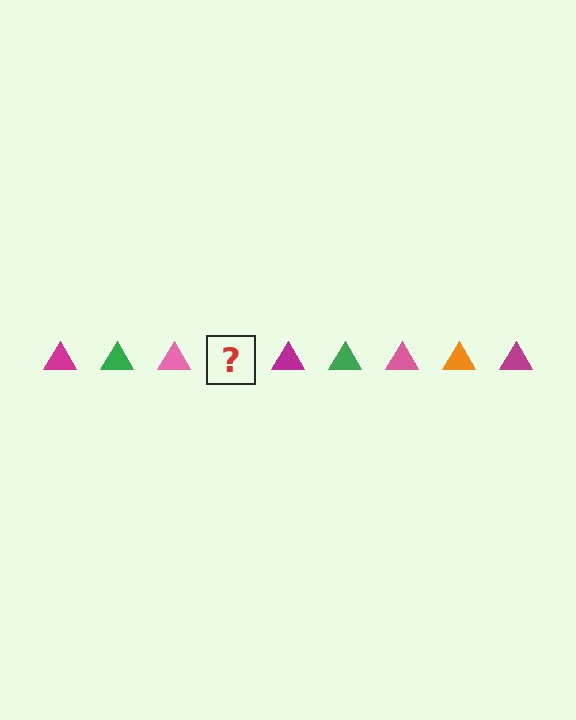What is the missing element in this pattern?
The missing element is an orange triangle.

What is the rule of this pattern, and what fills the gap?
The rule is that the pattern cycles through magenta, green, pink, orange triangles. The gap should be filled with an orange triangle.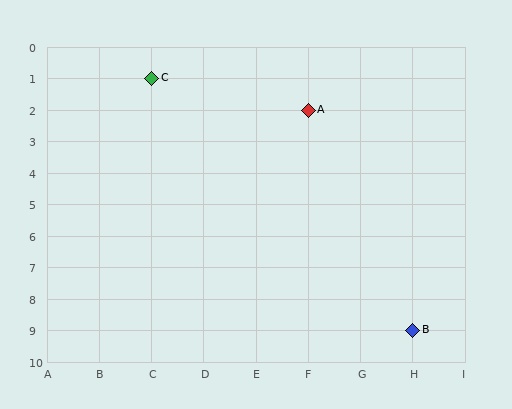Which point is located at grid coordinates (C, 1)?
Point C is at (C, 1).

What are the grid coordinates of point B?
Point B is at grid coordinates (H, 9).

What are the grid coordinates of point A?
Point A is at grid coordinates (F, 2).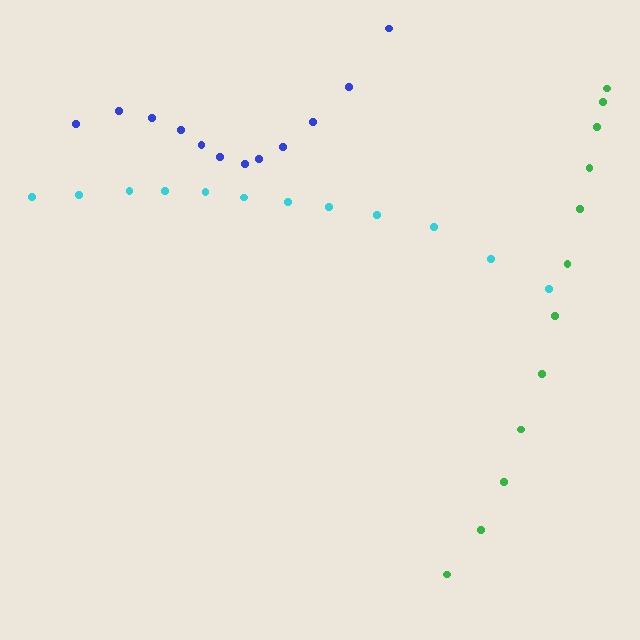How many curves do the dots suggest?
There are 3 distinct paths.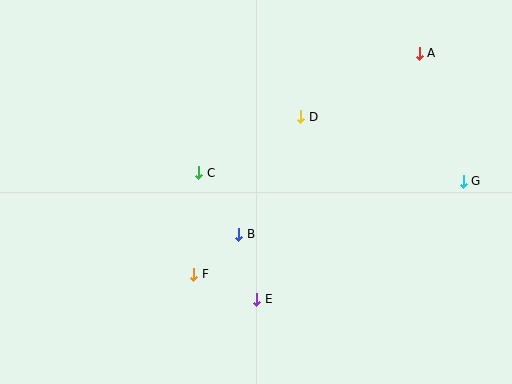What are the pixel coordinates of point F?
Point F is at (194, 274).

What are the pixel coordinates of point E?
Point E is at (257, 299).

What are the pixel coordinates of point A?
Point A is at (419, 53).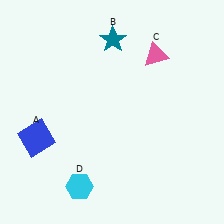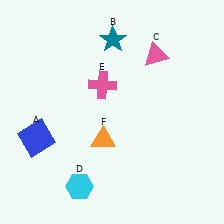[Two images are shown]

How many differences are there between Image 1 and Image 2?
There are 2 differences between the two images.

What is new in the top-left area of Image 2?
A pink cross (E) was added in the top-left area of Image 2.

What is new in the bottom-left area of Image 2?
An orange triangle (F) was added in the bottom-left area of Image 2.